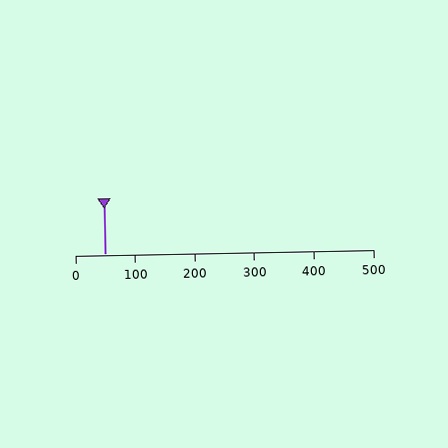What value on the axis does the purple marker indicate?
The marker indicates approximately 50.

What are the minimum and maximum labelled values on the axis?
The axis runs from 0 to 500.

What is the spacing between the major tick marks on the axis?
The major ticks are spaced 100 apart.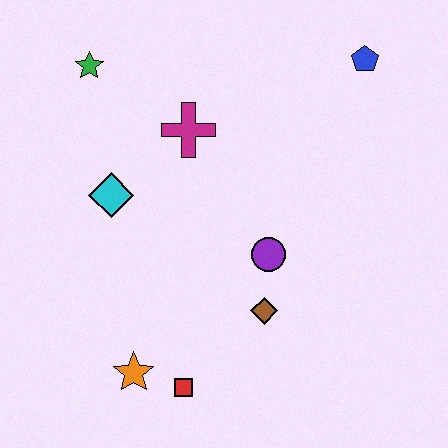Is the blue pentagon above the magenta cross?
Yes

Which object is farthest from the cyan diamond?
The blue pentagon is farthest from the cyan diamond.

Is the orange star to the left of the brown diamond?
Yes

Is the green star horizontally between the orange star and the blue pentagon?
No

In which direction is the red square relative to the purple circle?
The red square is below the purple circle.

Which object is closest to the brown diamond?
The purple circle is closest to the brown diamond.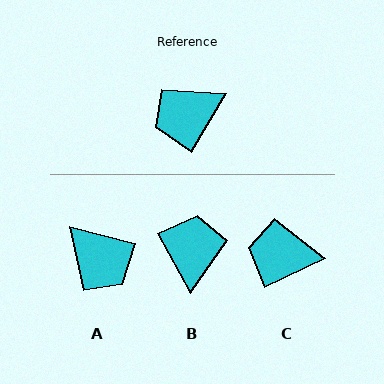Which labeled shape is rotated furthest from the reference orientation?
B, about 122 degrees away.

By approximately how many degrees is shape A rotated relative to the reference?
Approximately 106 degrees counter-clockwise.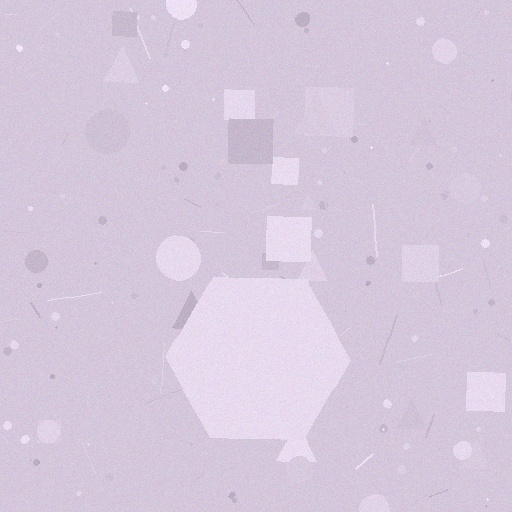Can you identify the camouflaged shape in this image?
The camouflaged shape is a hexagon.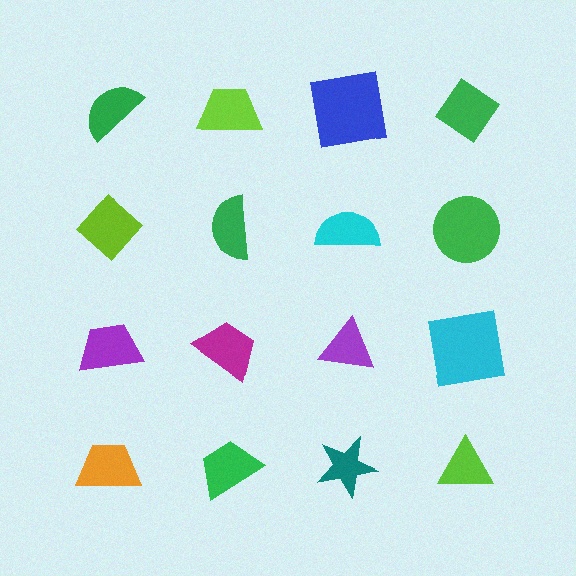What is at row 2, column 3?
A cyan semicircle.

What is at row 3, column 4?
A cyan square.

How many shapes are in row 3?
4 shapes.